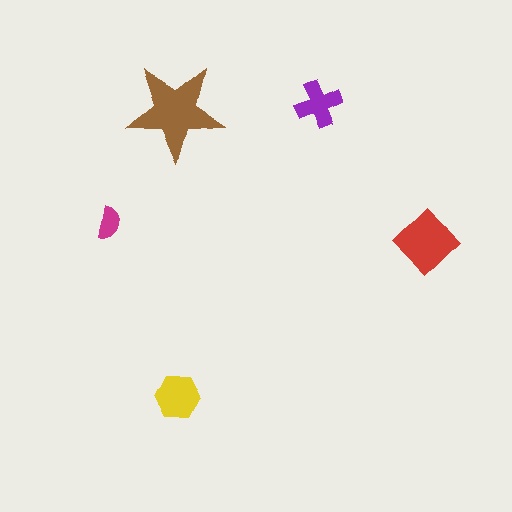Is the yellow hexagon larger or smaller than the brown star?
Smaller.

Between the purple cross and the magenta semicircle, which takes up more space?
The purple cross.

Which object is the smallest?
The magenta semicircle.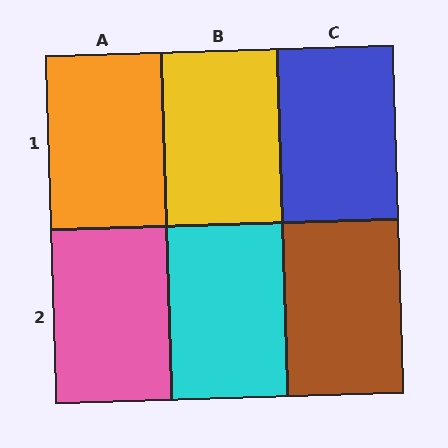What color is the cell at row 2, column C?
Brown.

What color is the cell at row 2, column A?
Pink.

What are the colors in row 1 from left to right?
Orange, yellow, blue.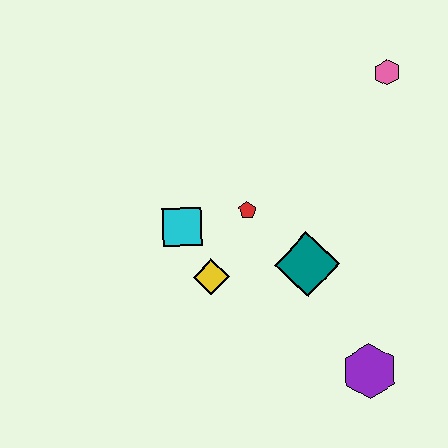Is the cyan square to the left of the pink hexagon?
Yes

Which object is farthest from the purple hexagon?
The pink hexagon is farthest from the purple hexagon.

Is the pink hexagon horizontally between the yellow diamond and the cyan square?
No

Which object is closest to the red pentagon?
The cyan square is closest to the red pentagon.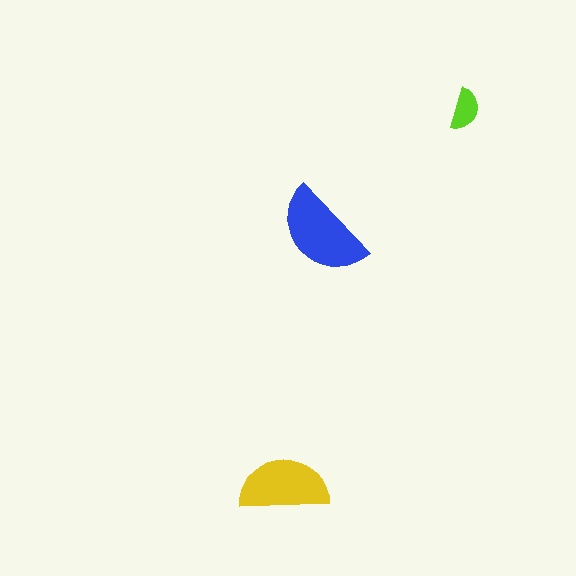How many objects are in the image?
There are 3 objects in the image.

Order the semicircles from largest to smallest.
the blue one, the yellow one, the lime one.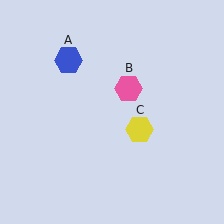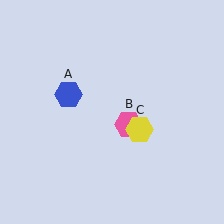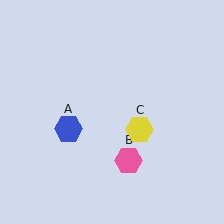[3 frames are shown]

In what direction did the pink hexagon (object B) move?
The pink hexagon (object B) moved down.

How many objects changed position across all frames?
2 objects changed position: blue hexagon (object A), pink hexagon (object B).